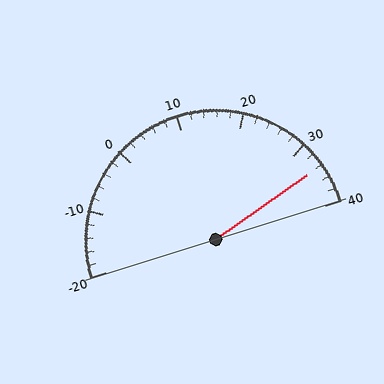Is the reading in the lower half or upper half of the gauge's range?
The reading is in the upper half of the range (-20 to 40).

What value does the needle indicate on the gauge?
The needle indicates approximately 34.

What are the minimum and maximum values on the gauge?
The gauge ranges from -20 to 40.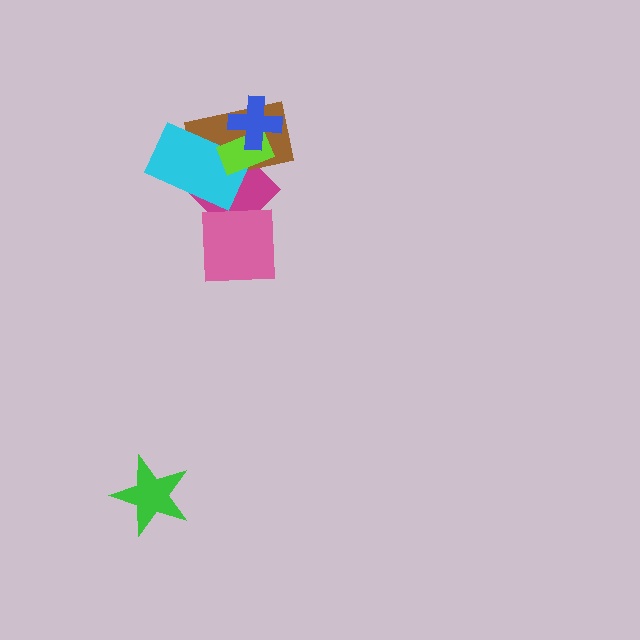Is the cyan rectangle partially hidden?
Yes, it is partially covered by another shape.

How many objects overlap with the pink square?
1 object overlaps with the pink square.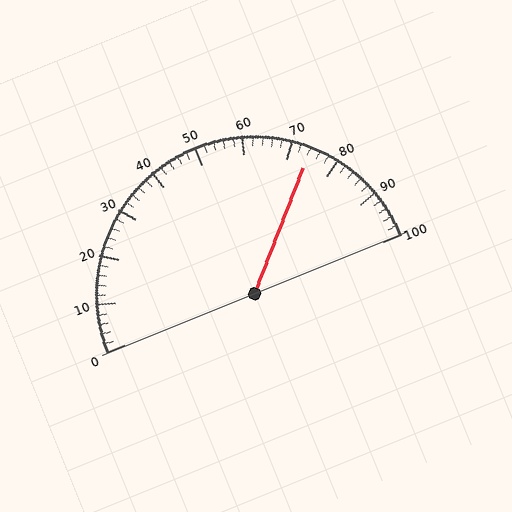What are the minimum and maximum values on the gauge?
The gauge ranges from 0 to 100.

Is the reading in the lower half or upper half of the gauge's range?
The reading is in the upper half of the range (0 to 100).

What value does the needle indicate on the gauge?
The needle indicates approximately 74.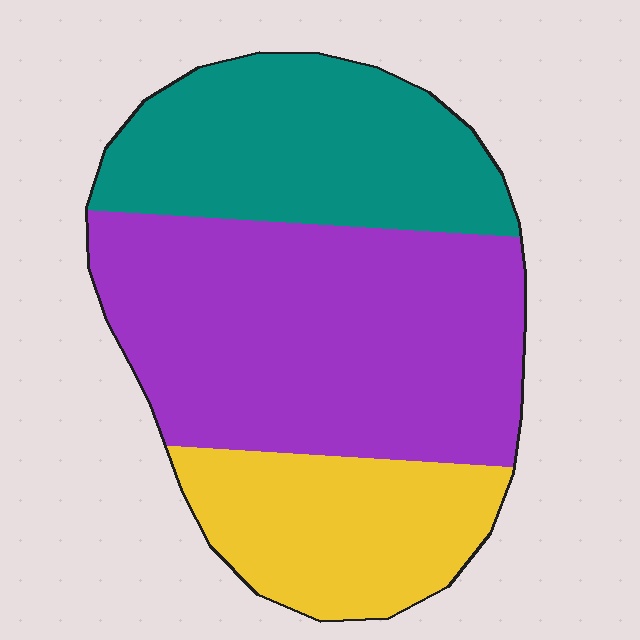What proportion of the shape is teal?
Teal takes up about one third (1/3) of the shape.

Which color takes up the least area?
Yellow, at roughly 20%.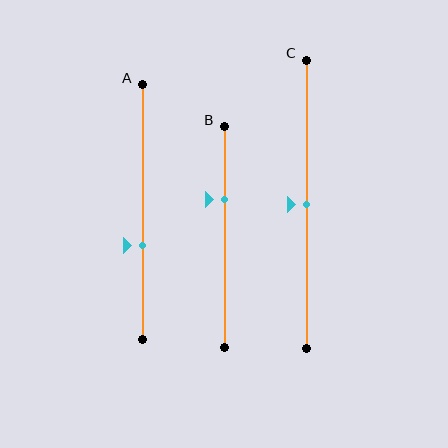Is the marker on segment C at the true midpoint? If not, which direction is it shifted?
Yes, the marker on segment C is at the true midpoint.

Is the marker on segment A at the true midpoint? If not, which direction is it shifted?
No, the marker on segment A is shifted downward by about 13% of the segment length.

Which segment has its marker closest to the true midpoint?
Segment C has its marker closest to the true midpoint.